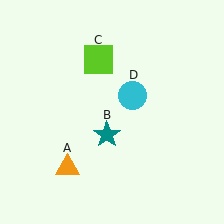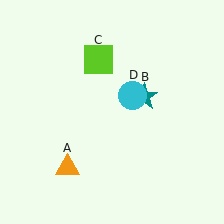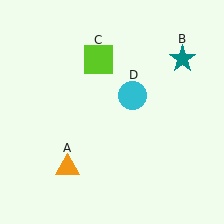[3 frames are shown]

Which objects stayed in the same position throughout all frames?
Orange triangle (object A) and lime square (object C) and cyan circle (object D) remained stationary.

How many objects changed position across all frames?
1 object changed position: teal star (object B).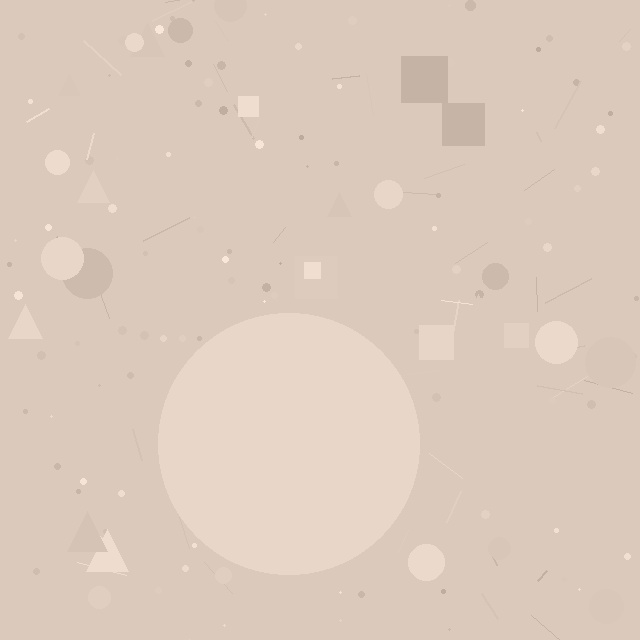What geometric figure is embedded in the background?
A circle is embedded in the background.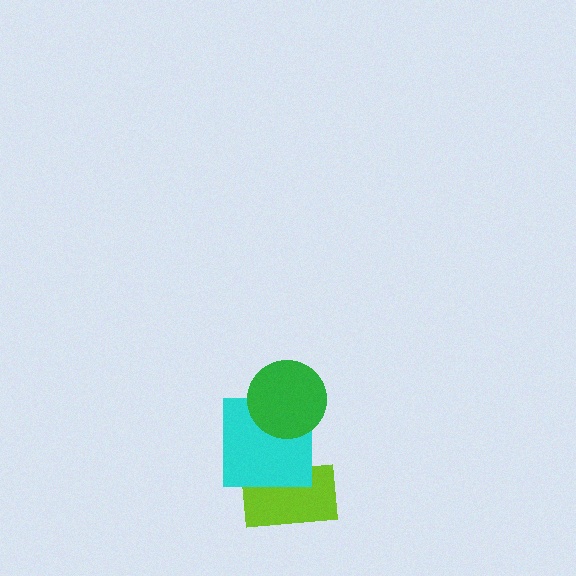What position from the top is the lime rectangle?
The lime rectangle is 3rd from the top.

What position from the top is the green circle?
The green circle is 1st from the top.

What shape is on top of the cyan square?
The green circle is on top of the cyan square.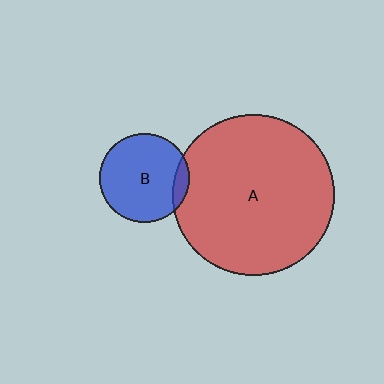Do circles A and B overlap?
Yes.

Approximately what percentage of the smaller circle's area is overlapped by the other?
Approximately 10%.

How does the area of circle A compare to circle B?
Approximately 3.2 times.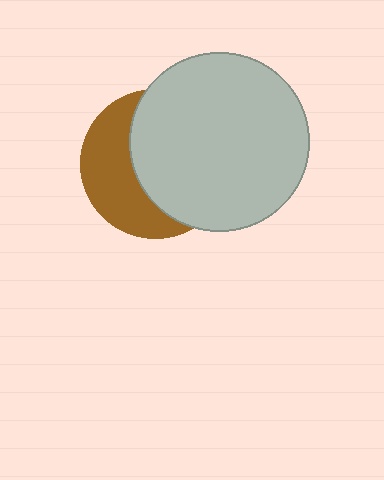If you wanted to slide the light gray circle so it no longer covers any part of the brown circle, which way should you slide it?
Slide it right — that is the most direct way to separate the two shapes.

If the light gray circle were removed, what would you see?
You would see the complete brown circle.